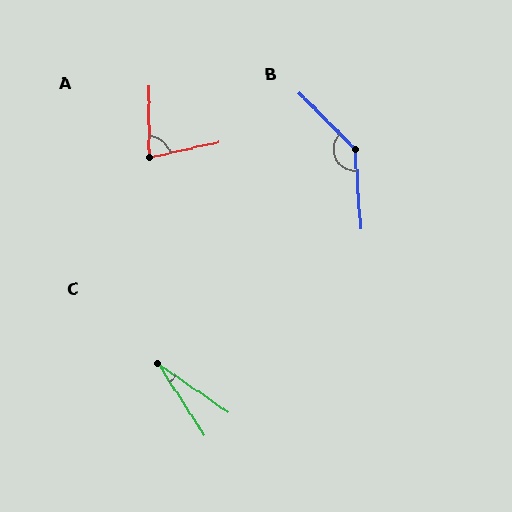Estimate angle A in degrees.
Approximately 78 degrees.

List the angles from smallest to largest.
C (23°), A (78°), B (139°).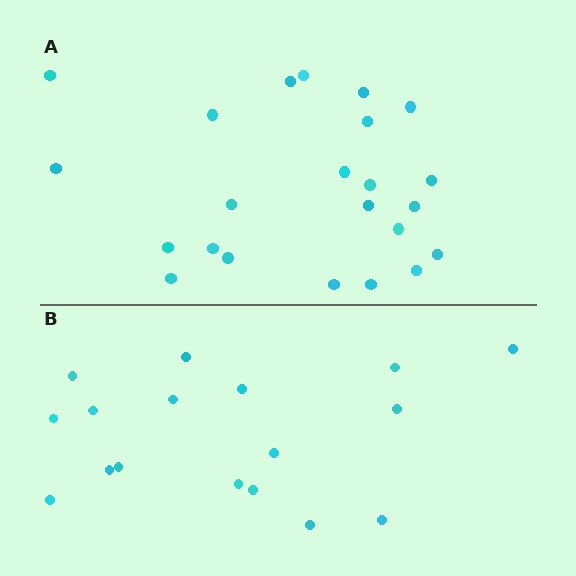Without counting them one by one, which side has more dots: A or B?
Region A (the top region) has more dots.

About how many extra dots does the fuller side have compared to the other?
Region A has about 6 more dots than region B.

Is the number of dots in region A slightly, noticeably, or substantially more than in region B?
Region A has noticeably more, but not dramatically so. The ratio is roughly 1.4 to 1.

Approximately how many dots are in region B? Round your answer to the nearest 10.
About 20 dots. (The exact count is 17, which rounds to 20.)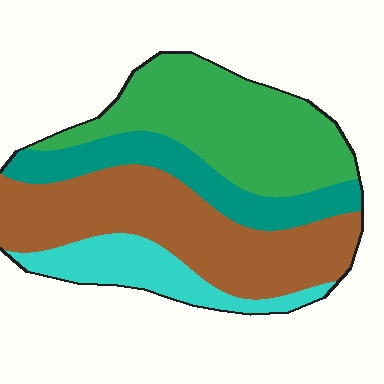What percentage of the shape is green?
Green covers 32% of the shape.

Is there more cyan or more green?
Green.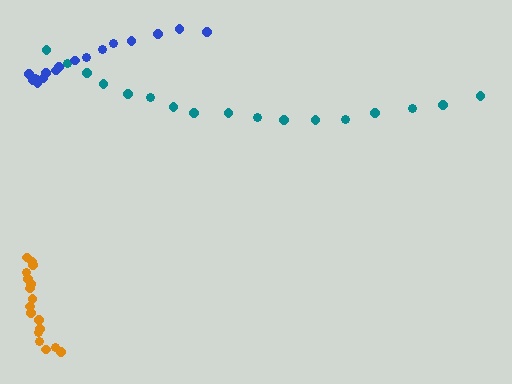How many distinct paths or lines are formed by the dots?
There are 3 distinct paths.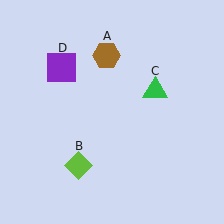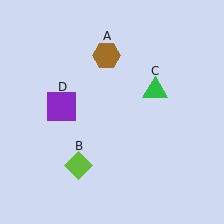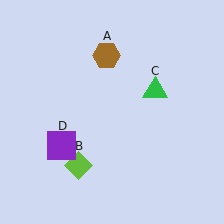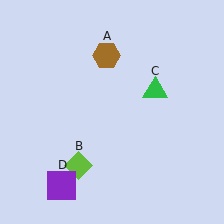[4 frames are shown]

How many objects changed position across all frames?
1 object changed position: purple square (object D).